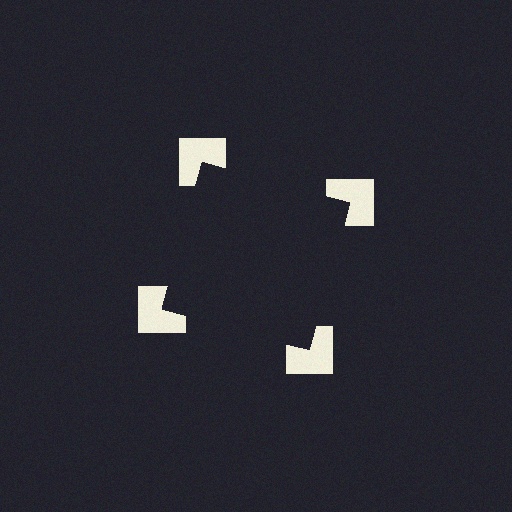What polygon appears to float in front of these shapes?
An illusory square — its edges are inferred from the aligned wedge cuts in the notched squares, not physically drawn.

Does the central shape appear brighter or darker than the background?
It typically appears slightly darker than the background, even though no actual brightness change is drawn.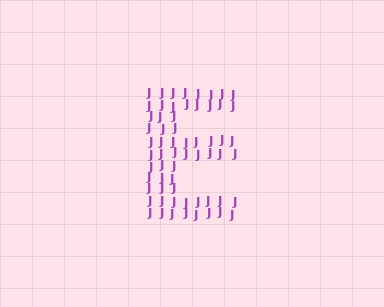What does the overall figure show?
The overall figure shows the letter E.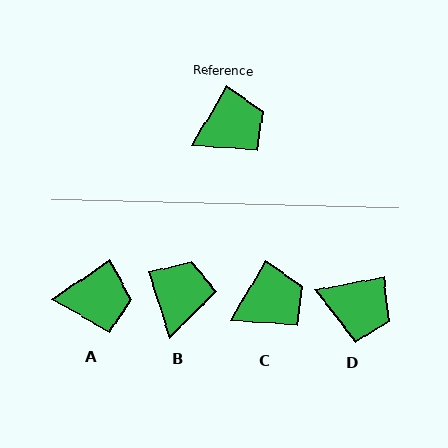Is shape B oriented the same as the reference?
No, it is off by about 49 degrees.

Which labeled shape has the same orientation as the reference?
C.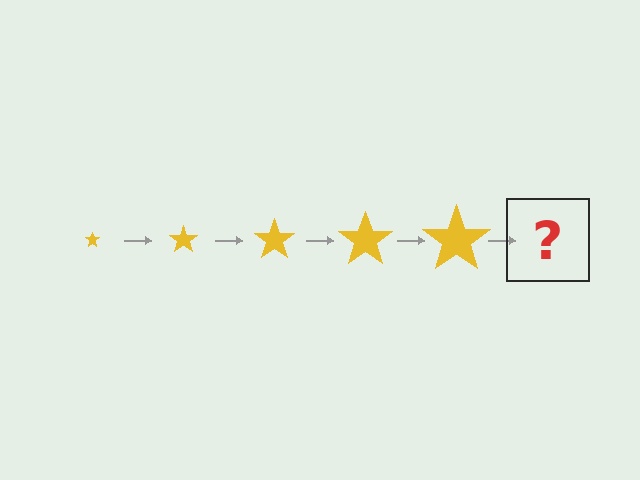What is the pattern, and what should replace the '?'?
The pattern is that the star gets progressively larger each step. The '?' should be a yellow star, larger than the previous one.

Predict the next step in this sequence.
The next step is a yellow star, larger than the previous one.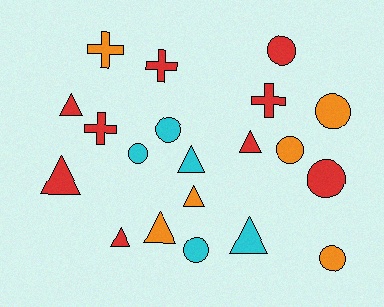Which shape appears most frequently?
Triangle, with 8 objects.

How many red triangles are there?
There are 4 red triangles.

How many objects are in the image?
There are 20 objects.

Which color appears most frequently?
Red, with 9 objects.